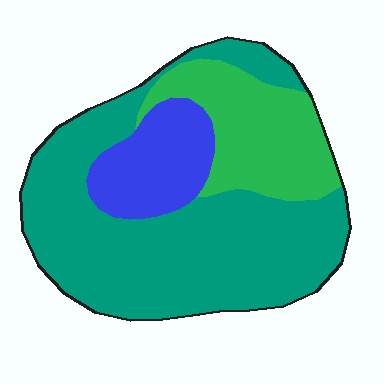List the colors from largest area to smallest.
From largest to smallest: teal, green, blue.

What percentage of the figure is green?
Green takes up about one quarter (1/4) of the figure.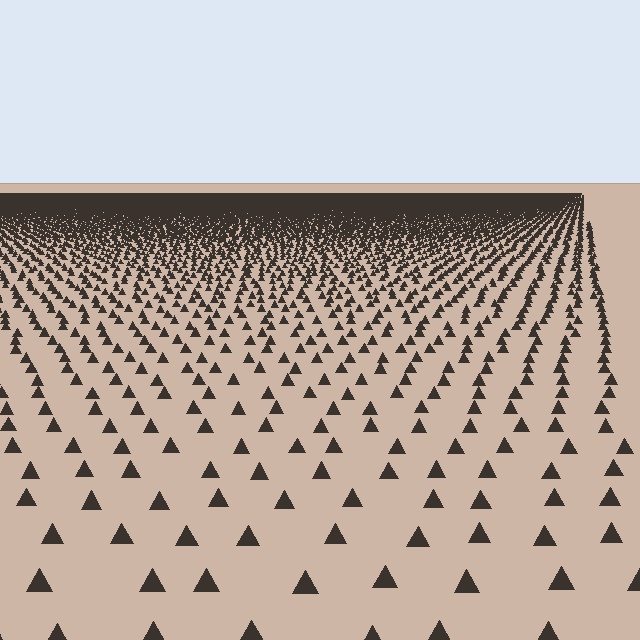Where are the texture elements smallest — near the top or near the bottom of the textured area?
Near the top.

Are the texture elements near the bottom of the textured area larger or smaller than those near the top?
Larger. Near the bottom, elements are closer to the viewer and appear at a bigger on-screen size.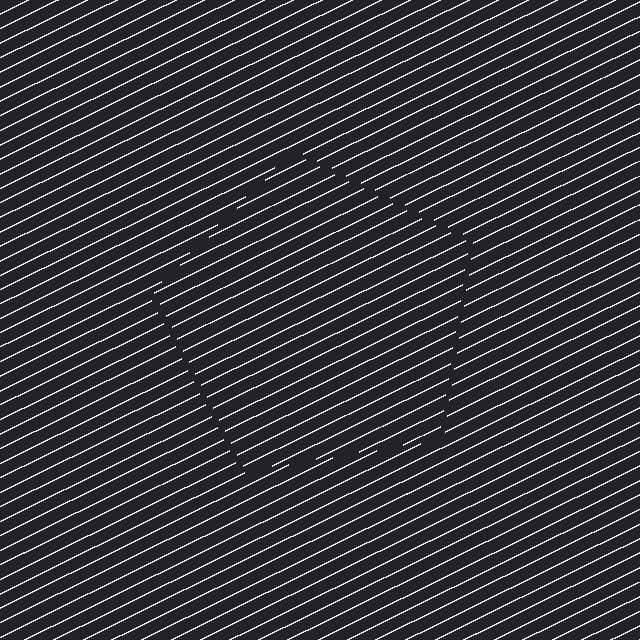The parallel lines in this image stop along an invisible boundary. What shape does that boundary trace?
An illusory pentagon. The interior of the shape contains the same grating, shifted by half a period — the contour is defined by the phase discontinuity where line-ends from the inner and outer gratings abut.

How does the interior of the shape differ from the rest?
The interior of the shape contains the same grating, shifted by half a period — the contour is defined by the phase discontinuity where line-ends from the inner and outer gratings abut.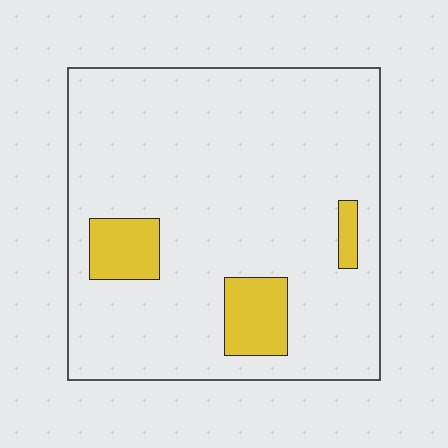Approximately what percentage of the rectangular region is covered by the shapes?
Approximately 10%.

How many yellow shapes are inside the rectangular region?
3.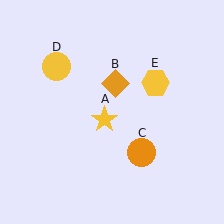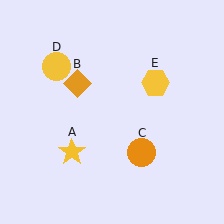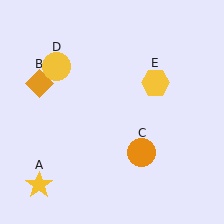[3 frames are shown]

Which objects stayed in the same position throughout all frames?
Orange circle (object C) and yellow circle (object D) and yellow hexagon (object E) remained stationary.